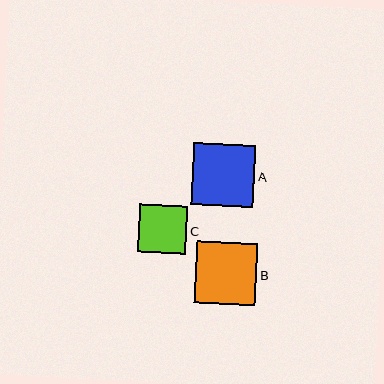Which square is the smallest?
Square C is the smallest with a size of approximately 48 pixels.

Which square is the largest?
Square A is the largest with a size of approximately 62 pixels.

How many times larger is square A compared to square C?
Square A is approximately 1.3 times the size of square C.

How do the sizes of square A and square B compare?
Square A and square B are approximately the same size.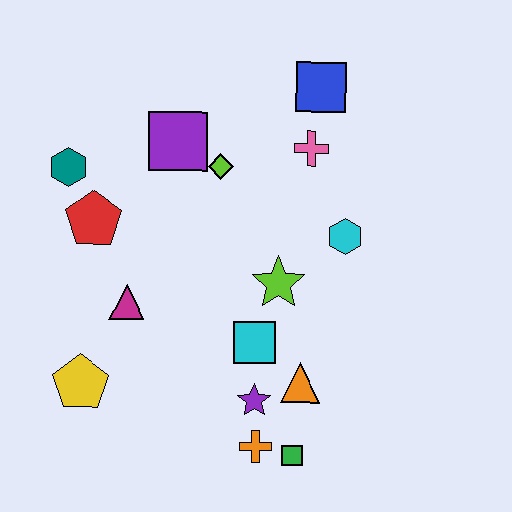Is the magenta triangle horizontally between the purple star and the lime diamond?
No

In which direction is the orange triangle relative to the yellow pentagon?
The orange triangle is to the right of the yellow pentagon.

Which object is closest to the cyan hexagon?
The lime star is closest to the cyan hexagon.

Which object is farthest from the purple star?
The blue square is farthest from the purple star.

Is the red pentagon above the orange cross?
Yes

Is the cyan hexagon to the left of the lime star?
No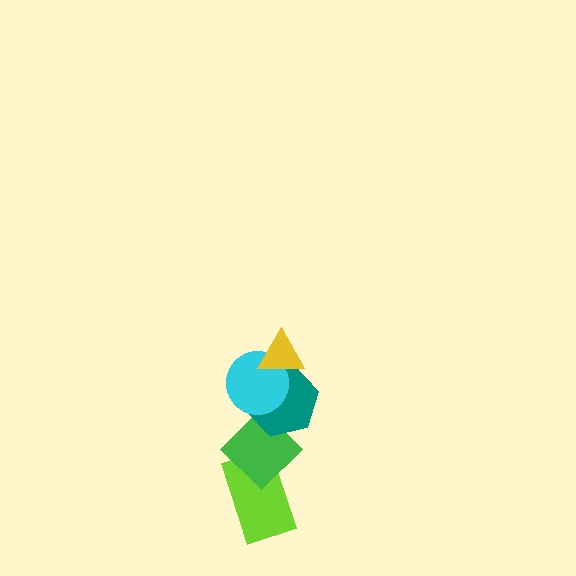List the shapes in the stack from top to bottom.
From top to bottom: the yellow triangle, the cyan circle, the teal hexagon, the green diamond, the lime rectangle.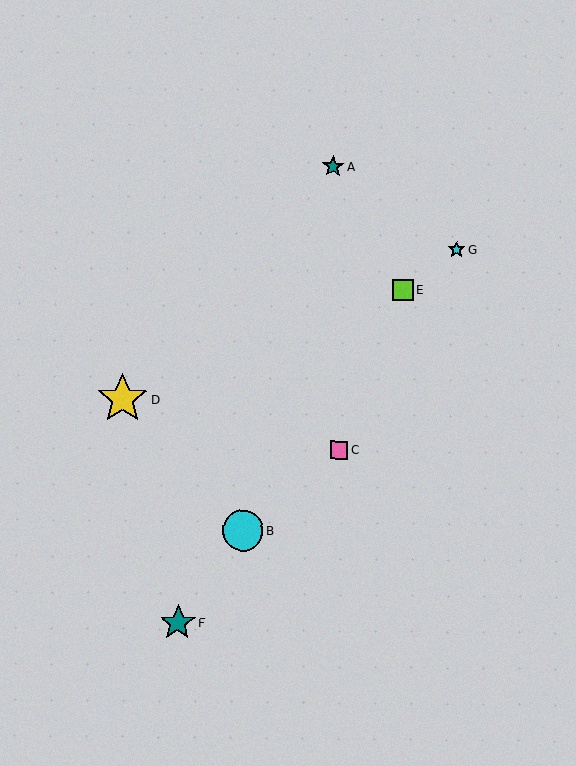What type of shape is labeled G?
Shape G is a cyan star.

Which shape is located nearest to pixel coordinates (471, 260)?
The cyan star (labeled G) at (457, 249) is nearest to that location.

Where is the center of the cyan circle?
The center of the cyan circle is at (243, 531).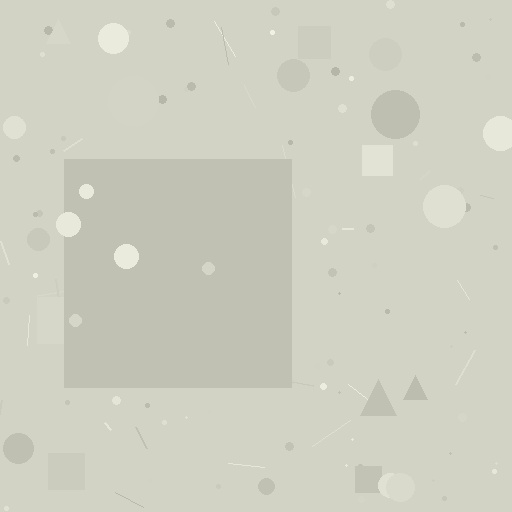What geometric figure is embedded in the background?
A square is embedded in the background.